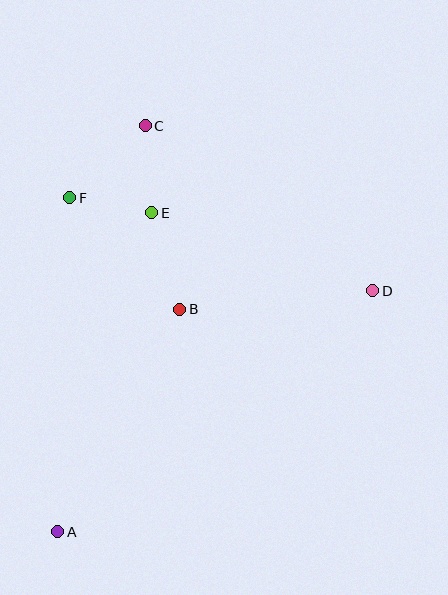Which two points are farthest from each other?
Points A and C are farthest from each other.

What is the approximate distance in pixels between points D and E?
The distance between D and E is approximately 234 pixels.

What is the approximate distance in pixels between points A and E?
The distance between A and E is approximately 333 pixels.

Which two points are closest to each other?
Points E and F are closest to each other.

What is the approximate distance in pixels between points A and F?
The distance between A and F is approximately 335 pixels.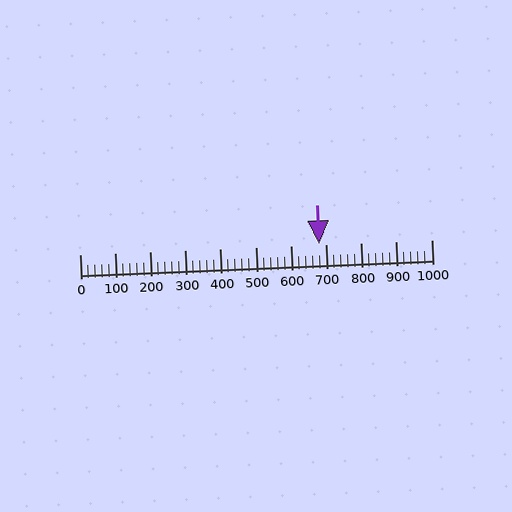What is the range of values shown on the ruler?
The ruler shows values from 0 to 1000.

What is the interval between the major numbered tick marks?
The major tick marks are spaced 100 units apart.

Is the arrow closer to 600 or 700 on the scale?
The arrow is closer to 700.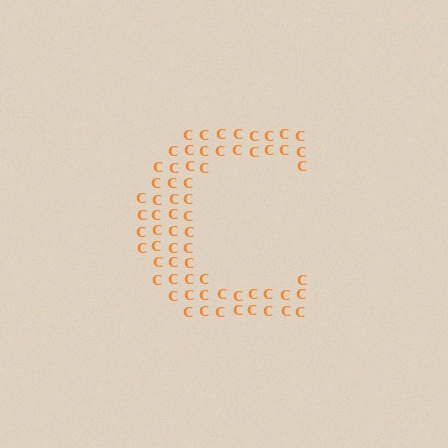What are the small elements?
The small elements are letter C's.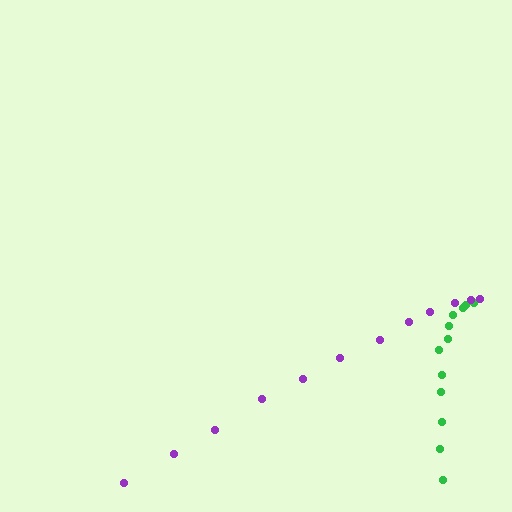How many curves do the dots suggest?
There are 2 distinct paths.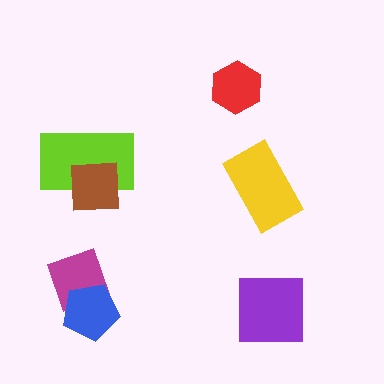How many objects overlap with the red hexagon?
0 objects overlap with the red hexagon.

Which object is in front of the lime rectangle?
The brown square is in front of the lime rectangle.